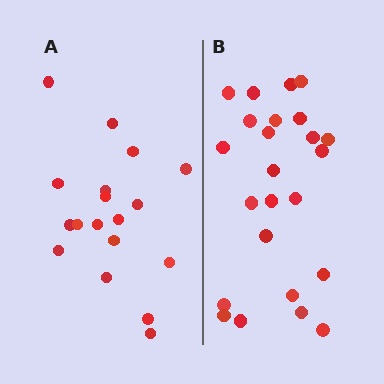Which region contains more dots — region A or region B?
Region B (the right region) has more dots.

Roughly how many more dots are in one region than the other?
Region B has about 6 more dots than region A.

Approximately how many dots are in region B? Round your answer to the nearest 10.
About 20 dots. (The exact count is 24, which rounds to 20.)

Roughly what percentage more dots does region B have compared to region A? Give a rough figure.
About 35% more.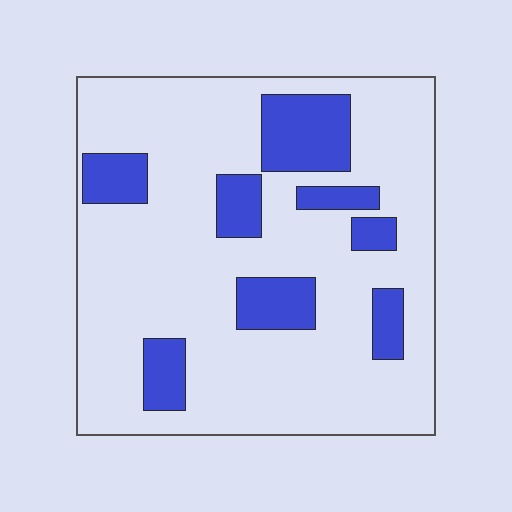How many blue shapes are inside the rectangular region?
8.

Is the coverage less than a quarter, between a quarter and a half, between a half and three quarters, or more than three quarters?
Less than a quarter.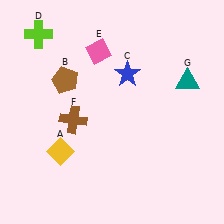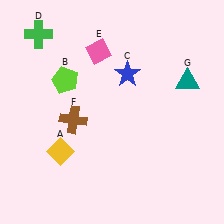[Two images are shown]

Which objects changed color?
B changed from brown to lime. D changed from lime to green.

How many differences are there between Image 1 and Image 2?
There are 2 differences between the two images.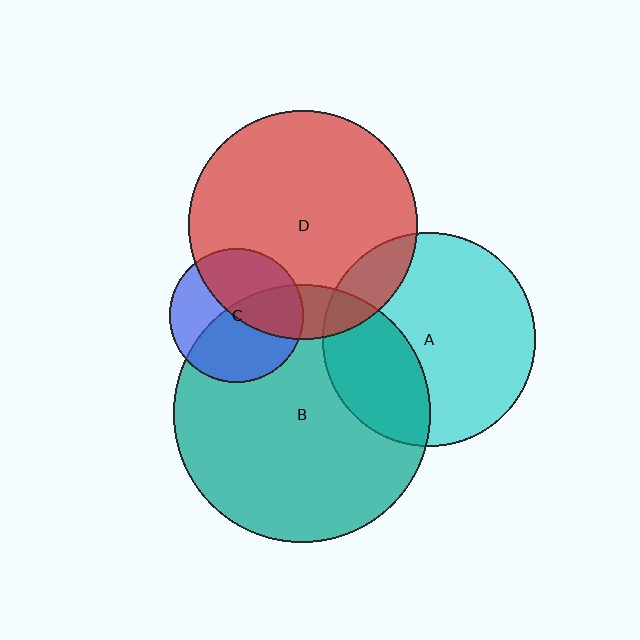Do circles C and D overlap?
Yes.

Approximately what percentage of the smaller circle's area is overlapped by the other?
Approximately 45%.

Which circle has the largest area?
Circle B (teal).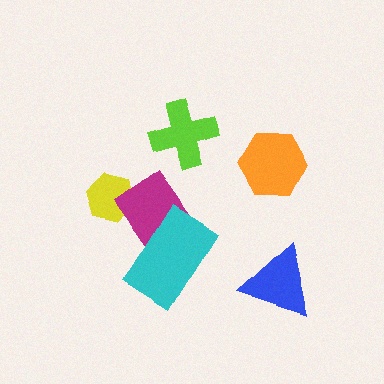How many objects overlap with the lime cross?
0 objects overlap with the lime cross.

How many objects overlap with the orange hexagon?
0 objects overlap with the orange hexagon.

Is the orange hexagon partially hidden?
No, no other shape covers it.